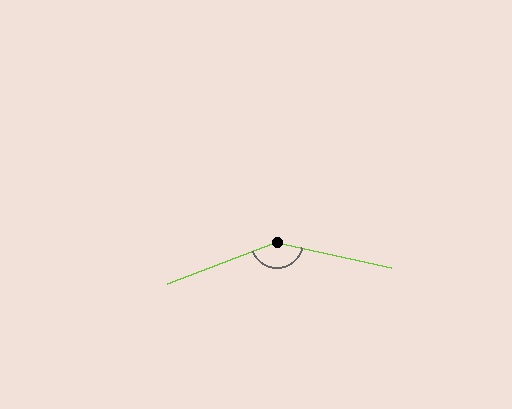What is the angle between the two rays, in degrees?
Approximately 146 degrees.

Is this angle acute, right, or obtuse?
It is obtuse.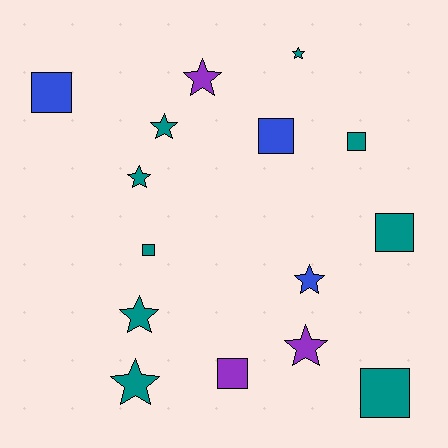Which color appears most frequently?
Teal, with 9 objects.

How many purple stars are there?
There are 2 purple stars.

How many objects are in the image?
There are 15 objects.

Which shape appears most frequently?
Star, with 8 objects.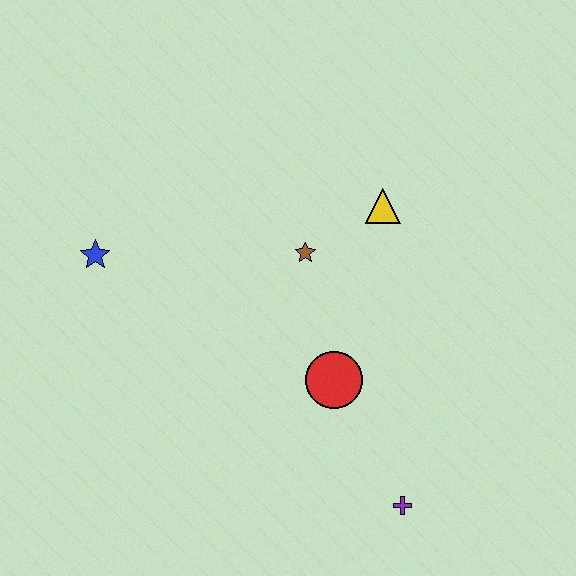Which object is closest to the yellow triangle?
The brown star is closest to the yellow triangle.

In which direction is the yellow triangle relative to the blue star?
The yellow triangle is to the right of the blue star.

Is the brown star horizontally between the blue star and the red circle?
Yes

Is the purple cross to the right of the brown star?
Yes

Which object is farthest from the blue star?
The purple cross is farthest from the blue star.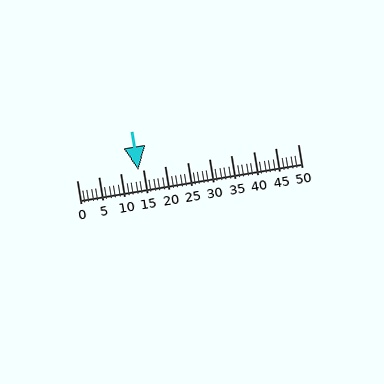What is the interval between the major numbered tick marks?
The major tick marks are spaced 5 units apart.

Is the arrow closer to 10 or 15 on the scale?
The arrow is closer to 15.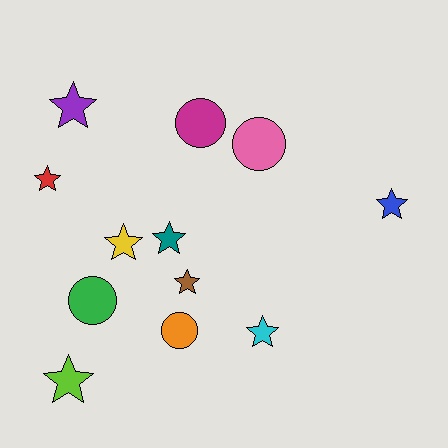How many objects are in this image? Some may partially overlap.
There are 12 objects.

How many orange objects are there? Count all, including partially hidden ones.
There is 1 orange object.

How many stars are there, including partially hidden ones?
There are 8 stars.